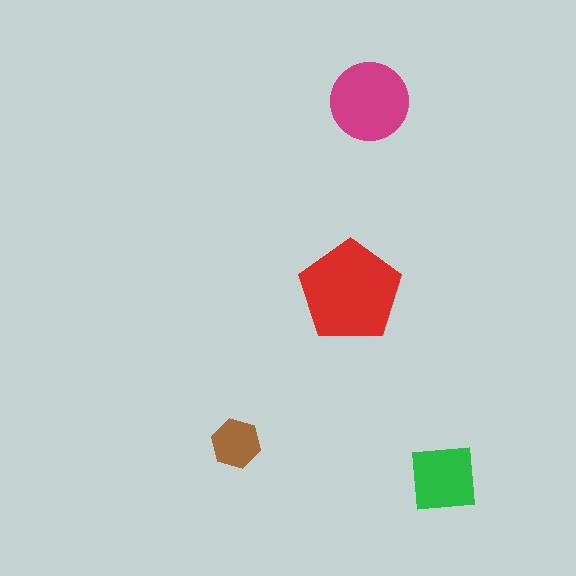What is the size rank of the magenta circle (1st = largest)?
2nd.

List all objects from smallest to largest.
The brown hexagon, the green square, the magenta circle, the red pentagon.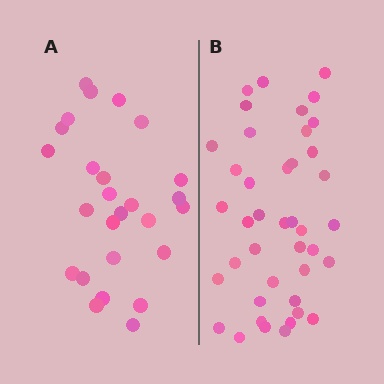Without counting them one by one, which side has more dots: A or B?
Region B (the right region) has more dots.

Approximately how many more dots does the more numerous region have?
Region B has approximately 15 more dots than region A.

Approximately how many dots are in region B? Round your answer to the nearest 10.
About 40 dots. (The exact count is 41, which rounds to 40.)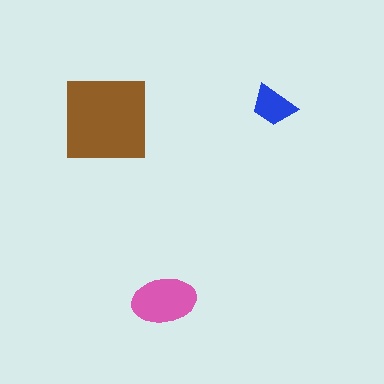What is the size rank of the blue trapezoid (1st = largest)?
3rd.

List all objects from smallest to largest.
The blue trapezoid, the pink ellipse, the brown square.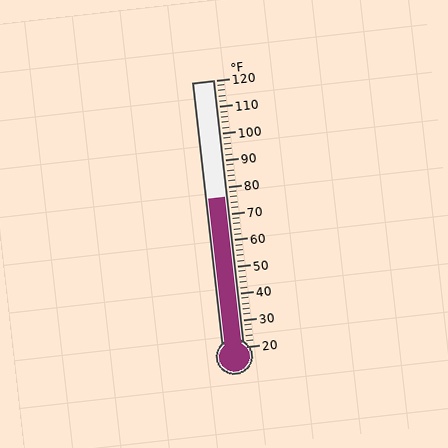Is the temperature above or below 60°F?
The temperature is above 60°F.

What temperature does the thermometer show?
The thermometer shows approximately 76°F.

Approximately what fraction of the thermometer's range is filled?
The thermometer is filled to approximately 55% of its range.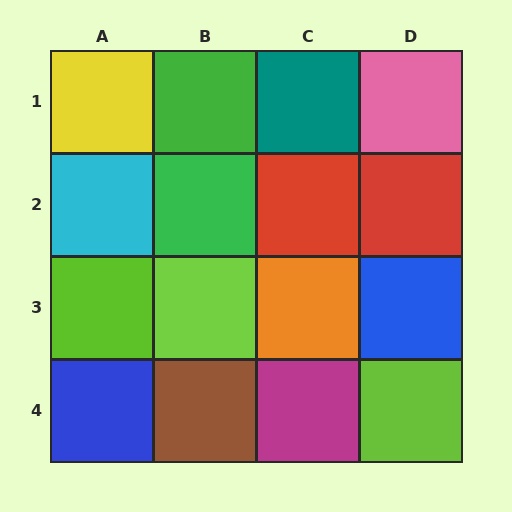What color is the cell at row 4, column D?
Lime.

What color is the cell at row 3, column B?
Lime.